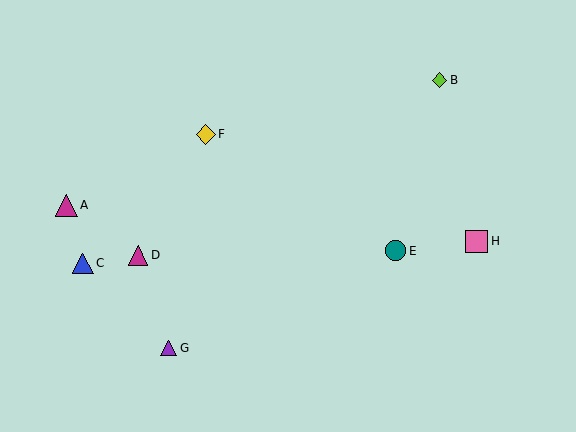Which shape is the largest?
The pink square (labeled H) is the largest.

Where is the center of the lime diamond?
The center of the lime diamond is at (439, 80).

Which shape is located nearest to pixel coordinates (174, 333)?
The purple triangle (labeled G) at (169, 348) is nearest to that location.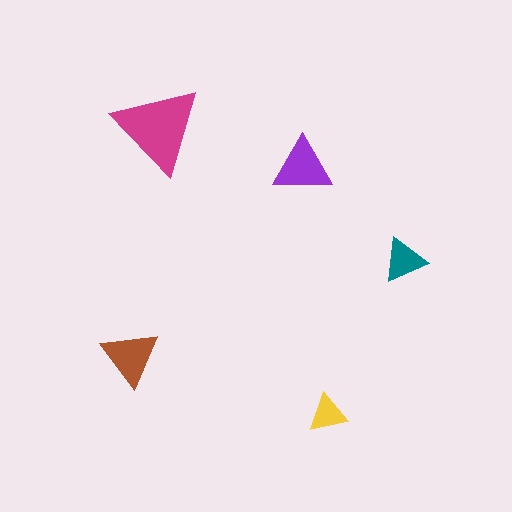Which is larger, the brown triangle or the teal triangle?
The brown one.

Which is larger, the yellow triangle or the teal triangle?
The teal one.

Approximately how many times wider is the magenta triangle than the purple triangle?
About 1.5 times wider.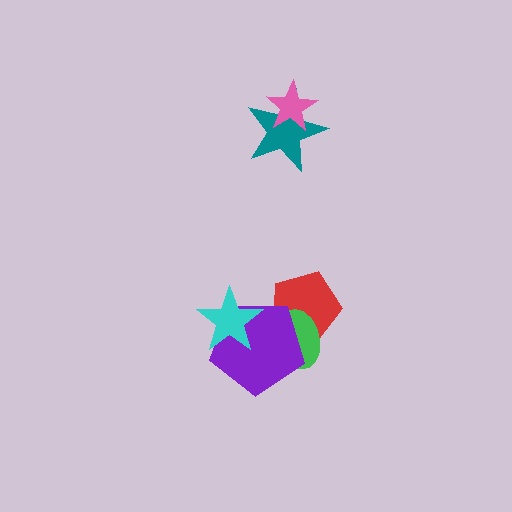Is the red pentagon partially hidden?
Yes, it is partially covered by another shape.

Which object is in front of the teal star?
The pink star is in front of the teal star.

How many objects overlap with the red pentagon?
2 objects overlap with the red pentagon.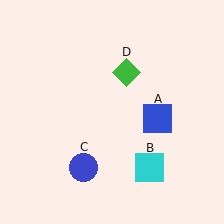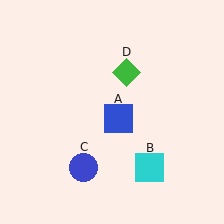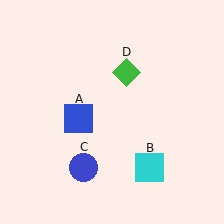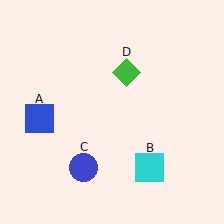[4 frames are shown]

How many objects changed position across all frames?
1 object changed position: blue square (object A).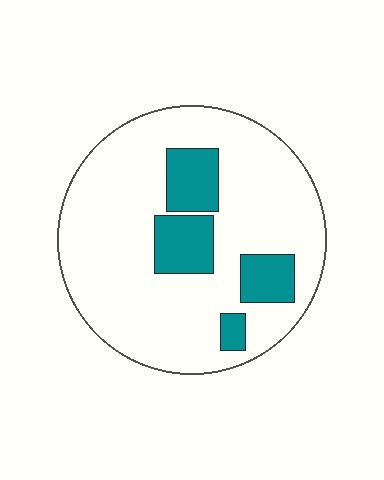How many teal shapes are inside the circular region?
4.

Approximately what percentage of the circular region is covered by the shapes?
Approximately 20%.